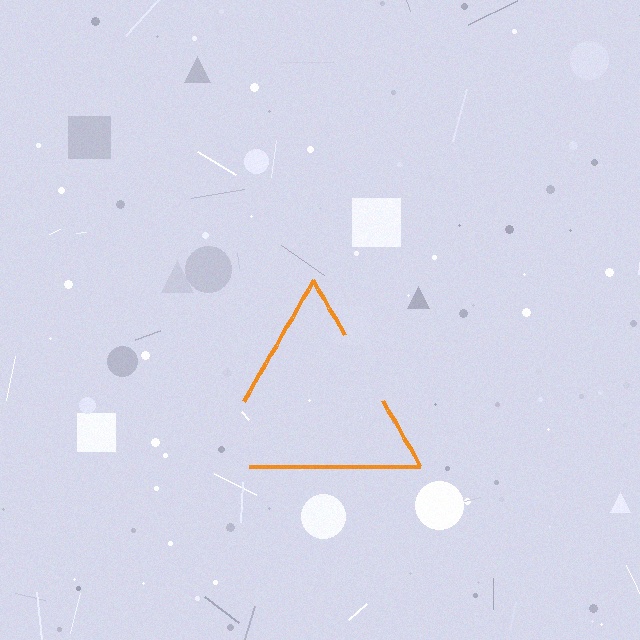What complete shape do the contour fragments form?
The contour fragments form a triangle.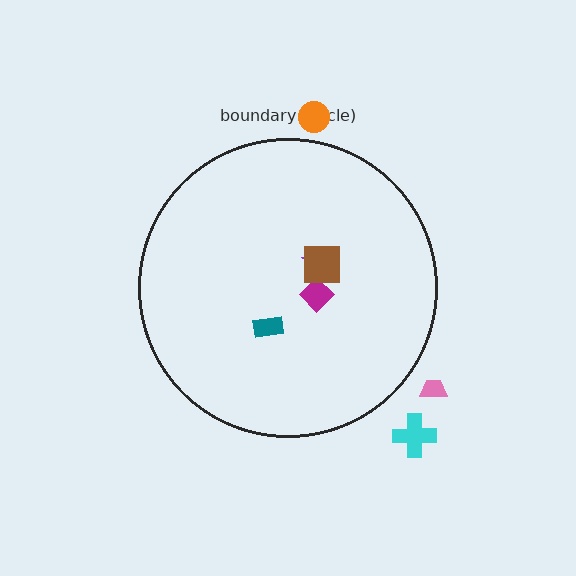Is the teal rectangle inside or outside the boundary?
Inside.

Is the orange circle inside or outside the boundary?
Outside.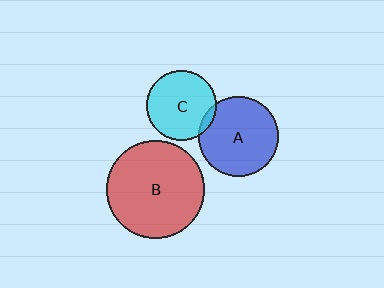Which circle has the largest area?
Circle B (red).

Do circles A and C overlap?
Yes.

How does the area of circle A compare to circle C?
Approximately 1.3 times.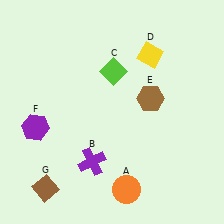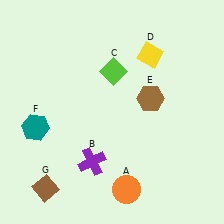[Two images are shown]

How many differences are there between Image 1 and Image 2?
There is 1 difference between the two images.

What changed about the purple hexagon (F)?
In Image 1, F is purple. In Image 2, it changed to teal.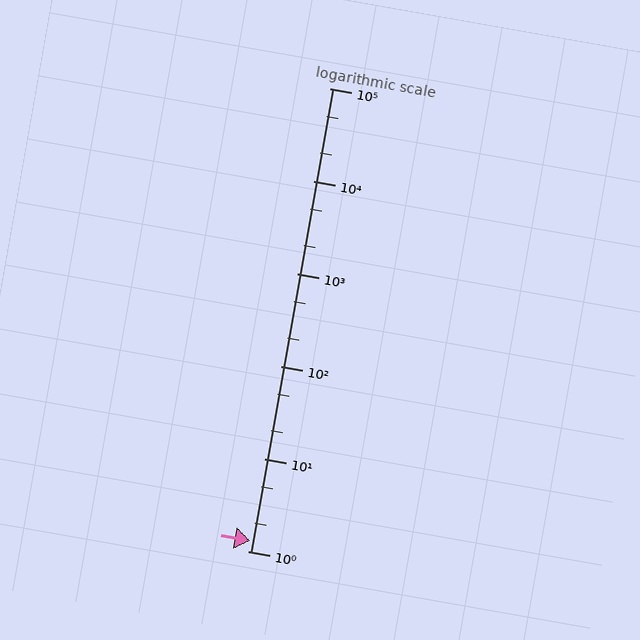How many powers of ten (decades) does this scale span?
The scale spans 5 decades, from 1 to 100000.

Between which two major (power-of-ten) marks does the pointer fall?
The pointer is between 1 and 10.